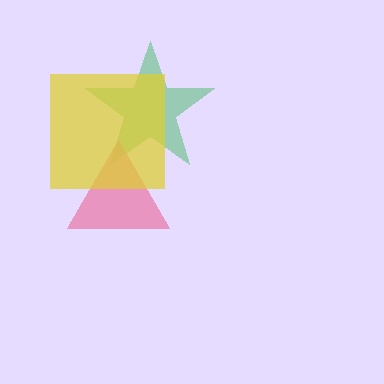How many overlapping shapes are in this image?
There are 3 overlapping shapes in the image.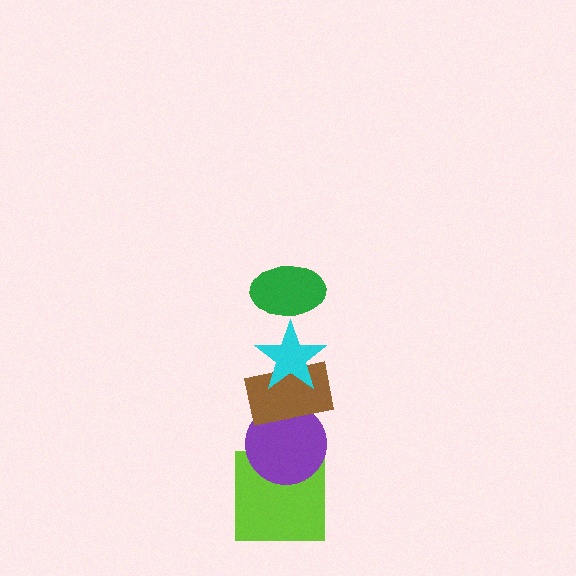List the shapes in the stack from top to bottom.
From top to bottom: the green ellipse, the cyan star, the brown rectangle, the purple circle, the lime square.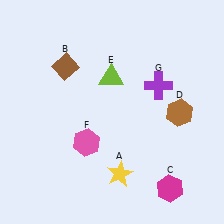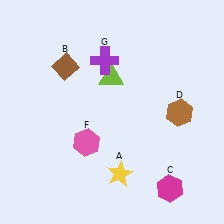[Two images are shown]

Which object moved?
The purple cross (G) moved left.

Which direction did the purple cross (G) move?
The purple cross (G) moved left.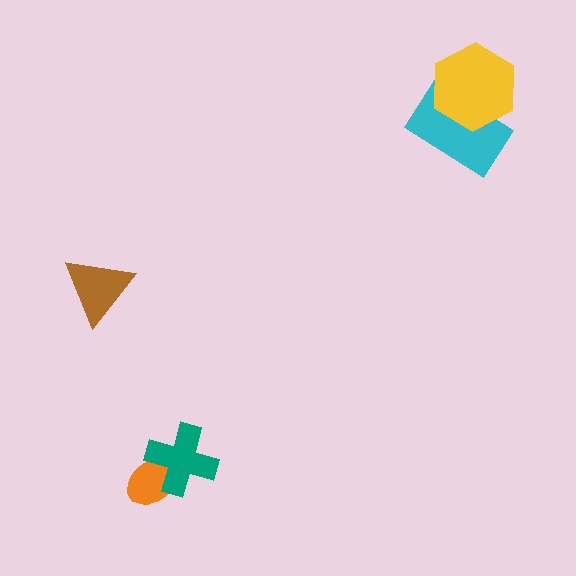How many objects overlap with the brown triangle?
0 objects overlap with the brown triangle.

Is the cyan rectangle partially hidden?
Yes, it is partially covered by another shape.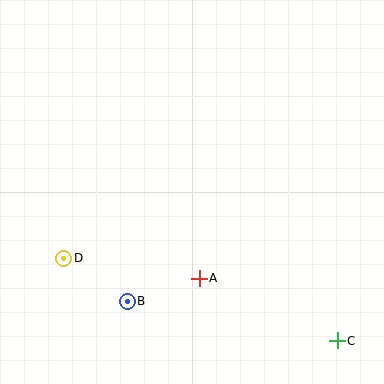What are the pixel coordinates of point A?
Point A is at (199, 278).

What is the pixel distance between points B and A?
The distance between B and A is 76 pixels.